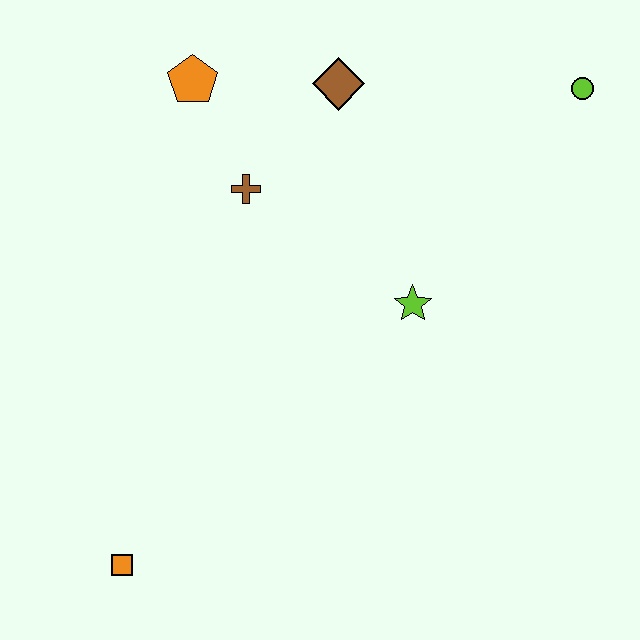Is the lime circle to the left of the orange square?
No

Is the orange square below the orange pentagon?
Yes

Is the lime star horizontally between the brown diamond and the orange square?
No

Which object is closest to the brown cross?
The orange pentagon is closest to the brown cross.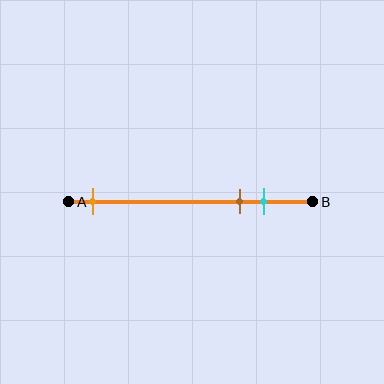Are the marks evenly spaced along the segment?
No, the marks are not evenly spaced.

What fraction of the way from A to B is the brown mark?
The brown mark is approximately 70% (0.7) of the way from A to B.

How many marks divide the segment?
There are 3 marks dividing the segment.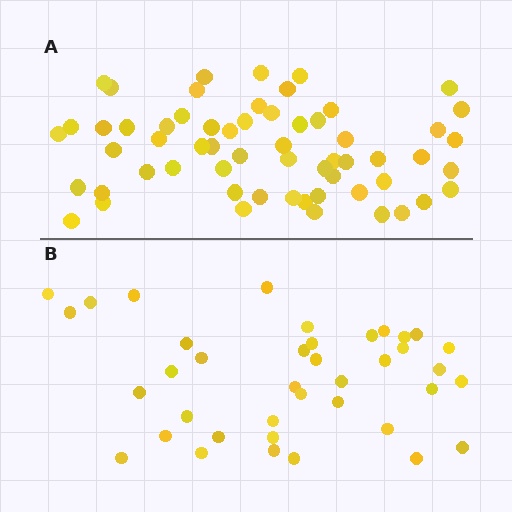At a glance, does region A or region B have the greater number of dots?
Region A (the top region) has more dots.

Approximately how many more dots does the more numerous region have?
Region A has approximately 20 more dots than region B.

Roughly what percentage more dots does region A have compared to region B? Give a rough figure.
About 55% more.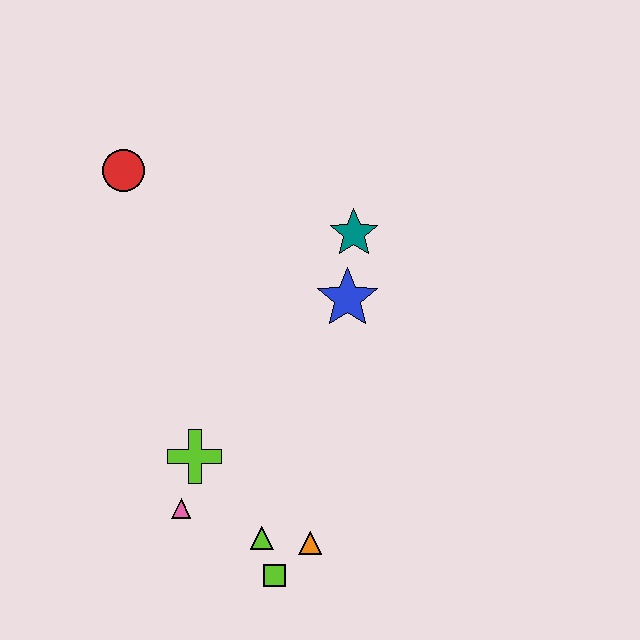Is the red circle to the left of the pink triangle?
Yes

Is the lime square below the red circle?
Yes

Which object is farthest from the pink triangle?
The red circle is farthest from the pink triangle.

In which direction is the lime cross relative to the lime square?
The lime cross is above the lime square.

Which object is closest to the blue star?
The teal star is closest to the blue star.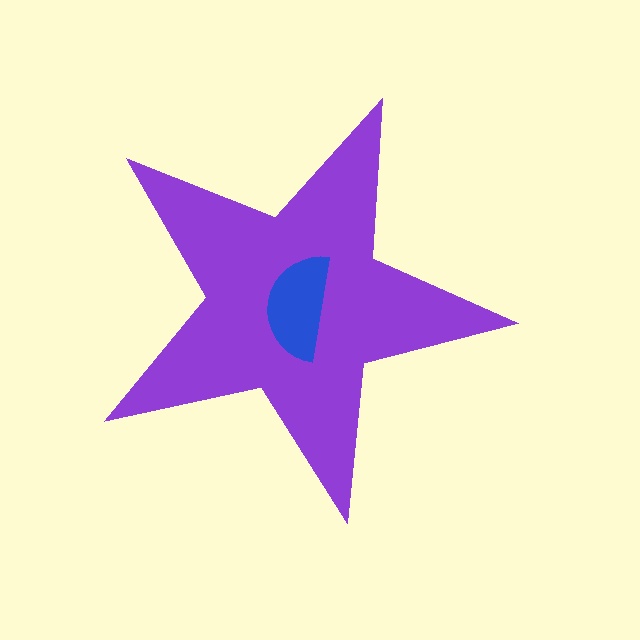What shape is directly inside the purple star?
The blue semicircle.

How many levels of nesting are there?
2.